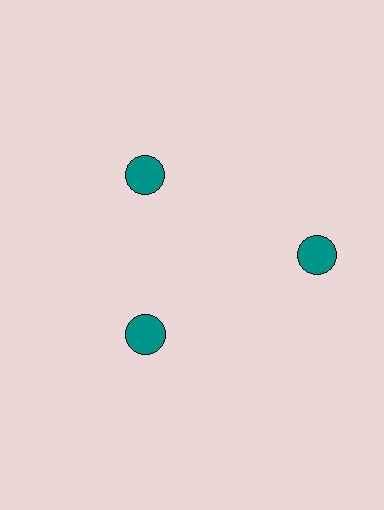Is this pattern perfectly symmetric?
No. The 3 teal circles are arranged in a ring, but one element near the 3 o'clock position is pushed outward from the center, breaking the 3-fold rotational symmetry.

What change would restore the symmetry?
The symmetry would be restored by moving it inward, back onto the ring so that all 3 circles sit at equal angles and equal distance from the center.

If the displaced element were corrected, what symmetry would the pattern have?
It would have 3-fold rotational symmetry — the pattern would map onto itself every 120 degrees.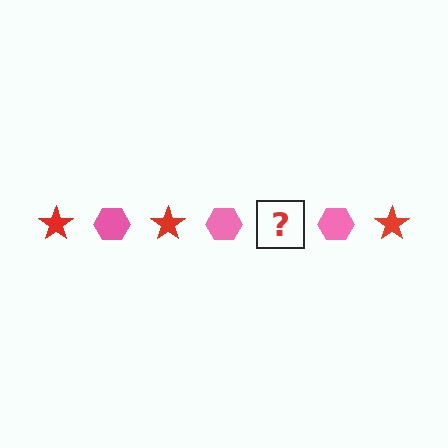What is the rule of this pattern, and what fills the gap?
The rule is that the pattern alternates between red star and pink hexagon. The gap should be filled with a red star.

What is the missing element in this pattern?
The missing element is a red star.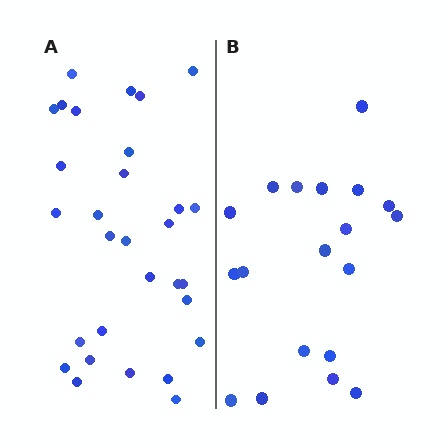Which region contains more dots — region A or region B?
Region A (the left region) has more dots.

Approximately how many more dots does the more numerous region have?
Region A has roughly 12 or so more dots than region B.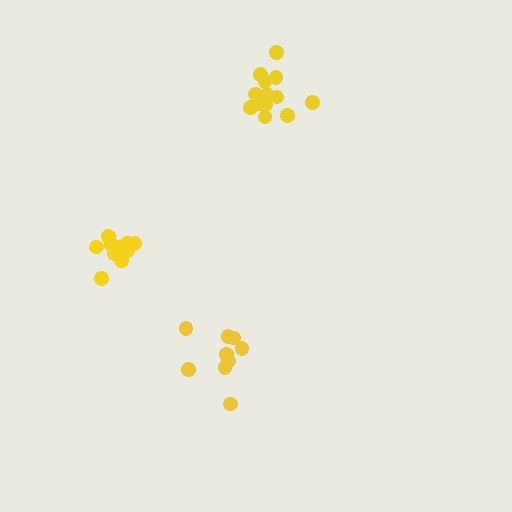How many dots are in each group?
Group 1: 9 dots, Group 2: 13 dots, Group 3: 10 dots (32 total).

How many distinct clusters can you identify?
There are 3 distinct clusters.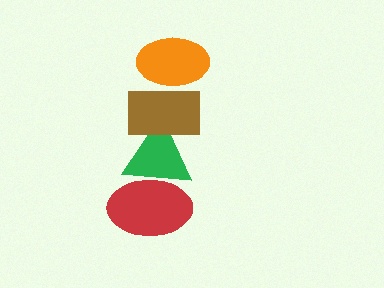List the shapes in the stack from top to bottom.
From top to bottom: the orange ellipse, the brown rectangle, the green triangle, the red ellipse.